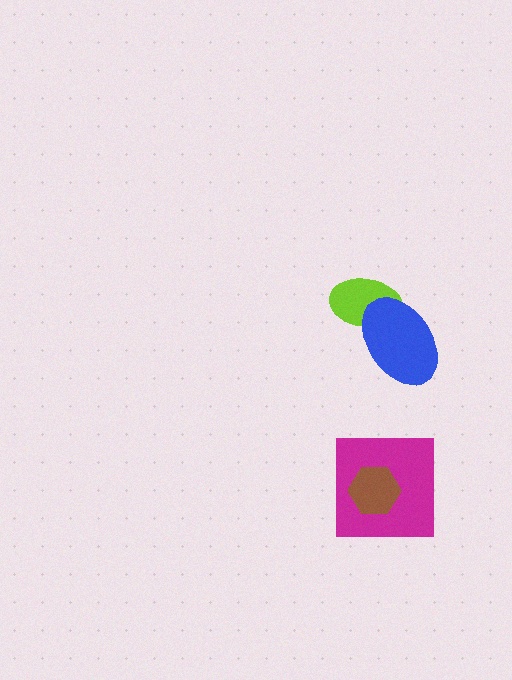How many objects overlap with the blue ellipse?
1 object overlaps with the blue ellipse.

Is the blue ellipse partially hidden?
No, no other shape covers it.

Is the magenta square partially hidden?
Yes, it is partially covered by another shape.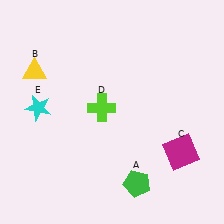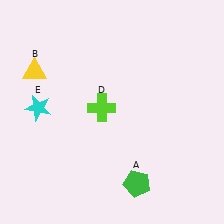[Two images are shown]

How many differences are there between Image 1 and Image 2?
There is 1 difference between the two images.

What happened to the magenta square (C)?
The magenta square (C) was removed in Image 2. It was in the bottom-right area of Image 1.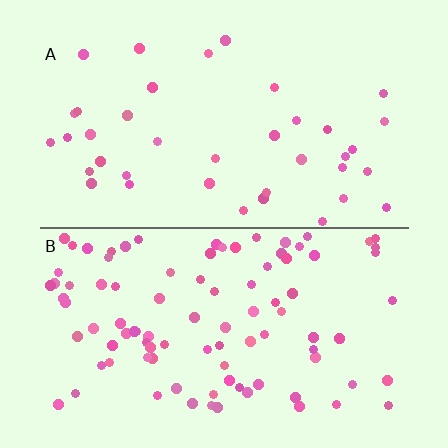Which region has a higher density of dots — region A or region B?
B (the bottom).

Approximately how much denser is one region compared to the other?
Approximately 2.5× — region B over region A.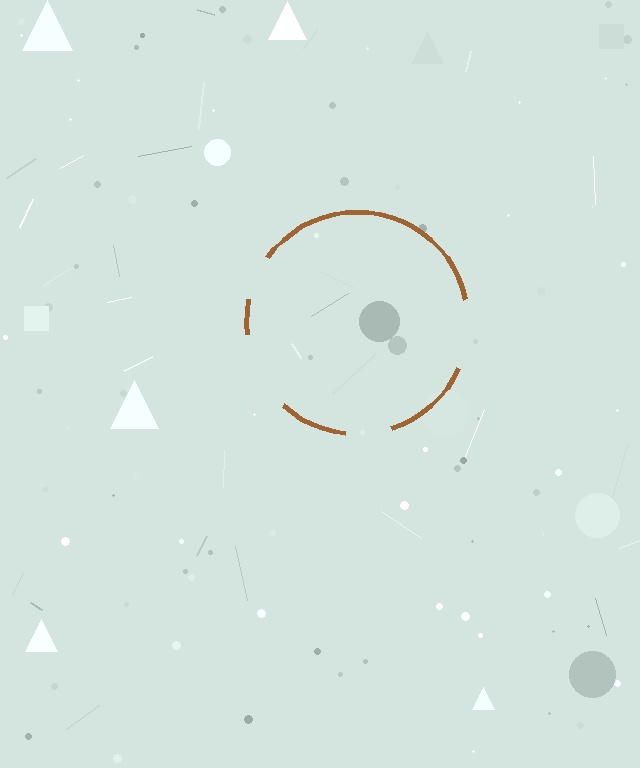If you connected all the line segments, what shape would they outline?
They would outline a circle.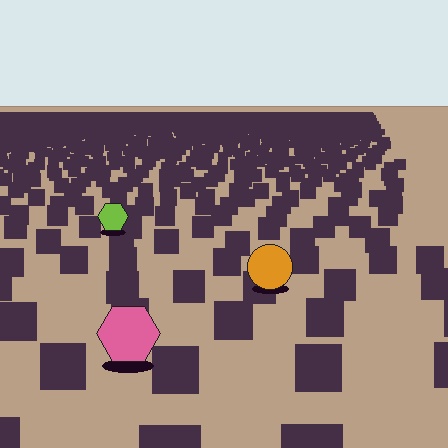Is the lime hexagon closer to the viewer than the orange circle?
No. The orange circle is closer — you can tell from the texture gradient: the ground texture is coarser near it.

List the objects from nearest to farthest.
From nearest to farthest: the pink hexagon, the orange circle, the lime hexagon.